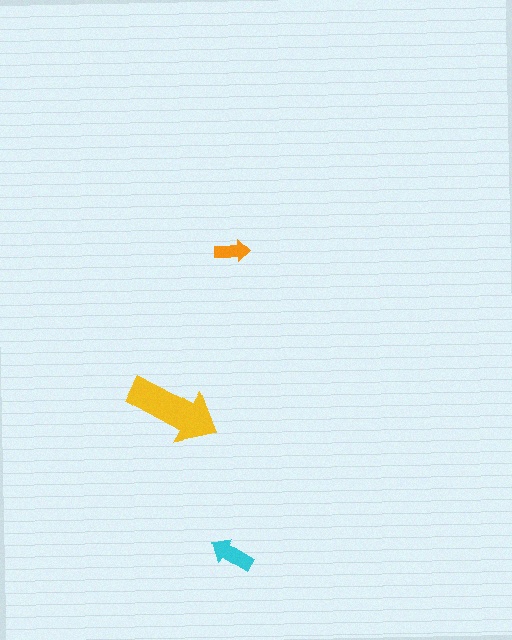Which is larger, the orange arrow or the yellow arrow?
The yellow one.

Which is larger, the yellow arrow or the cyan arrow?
The yellow one.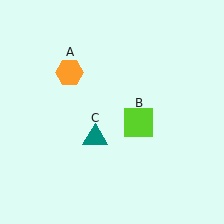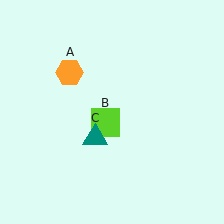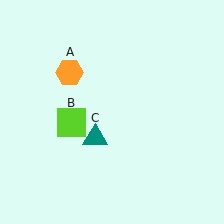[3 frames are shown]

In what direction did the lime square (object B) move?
The lime square (object B) moved left.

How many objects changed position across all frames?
1 object changed position: lime square (object B).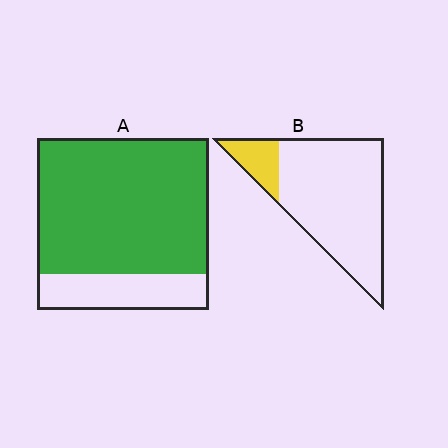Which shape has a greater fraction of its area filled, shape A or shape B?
Shape A.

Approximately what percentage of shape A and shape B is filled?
A is approximately 80% and B is approximately 15%.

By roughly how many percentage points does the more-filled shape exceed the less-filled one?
By roughly 65 percentage points (A over B).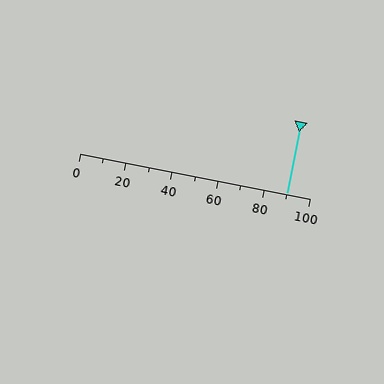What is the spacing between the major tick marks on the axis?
The major ticks are spaced 20 apart.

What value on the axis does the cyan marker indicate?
The marker indicates approximately 90.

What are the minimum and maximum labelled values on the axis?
The axis runs from 0 to 100.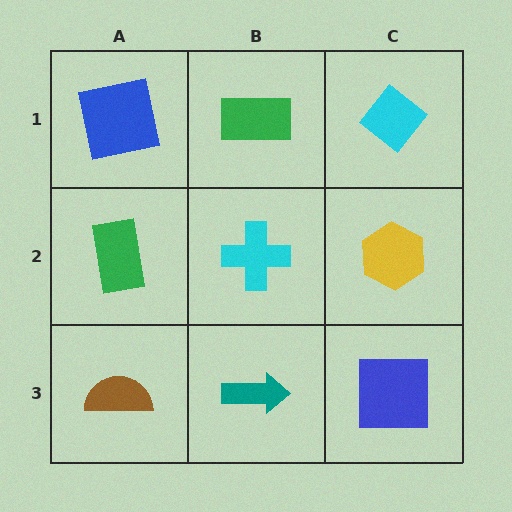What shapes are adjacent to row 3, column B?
A cyan cross (row 2, column B), a brown semicircle (row 3, column A), a blue square (row 3, column C).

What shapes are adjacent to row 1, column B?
A cyan cross (row 2, column B), a blue square (row 1, column A), a cyan diamond (row 1, column C).